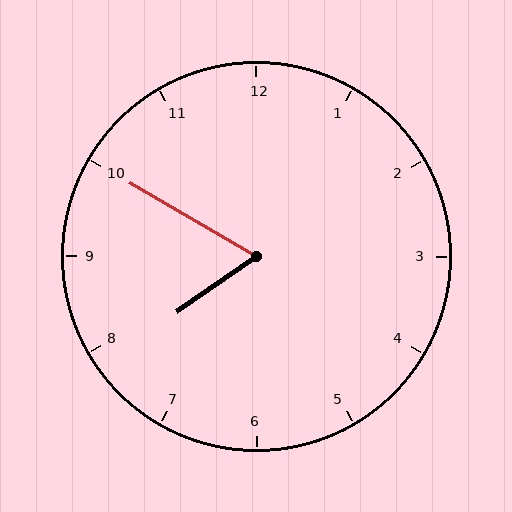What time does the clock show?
7:50.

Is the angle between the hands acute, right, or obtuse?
It is acute.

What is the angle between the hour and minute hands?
Approximately 65 degrees.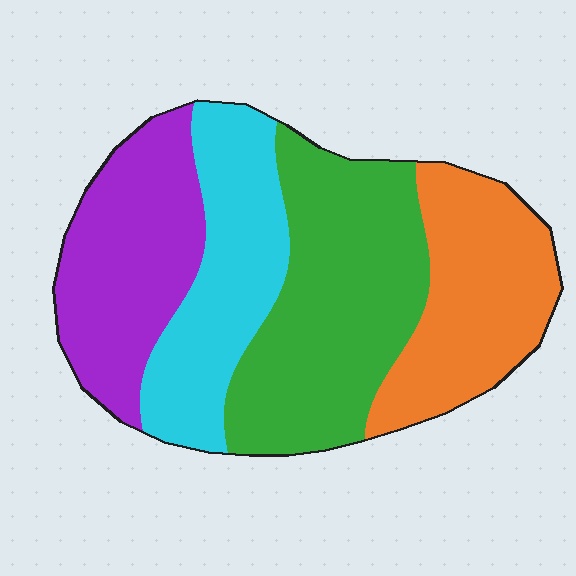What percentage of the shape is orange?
Orange takes up between a sixth and a third of the shape.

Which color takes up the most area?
Green, at roughly 35%.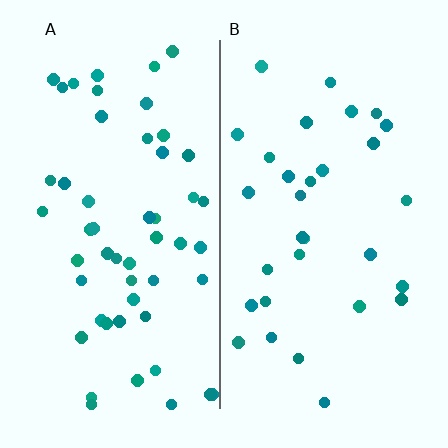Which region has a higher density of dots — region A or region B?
A (the left).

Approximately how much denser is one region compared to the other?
Approximately 1.7× — region A over region B.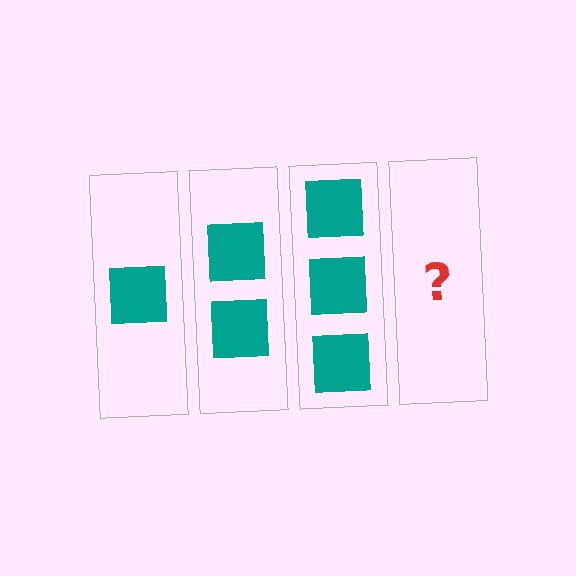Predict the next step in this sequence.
The next step is 4 squares.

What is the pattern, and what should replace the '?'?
The pattern is that each step adds one more square. The '?' should be 4 squares.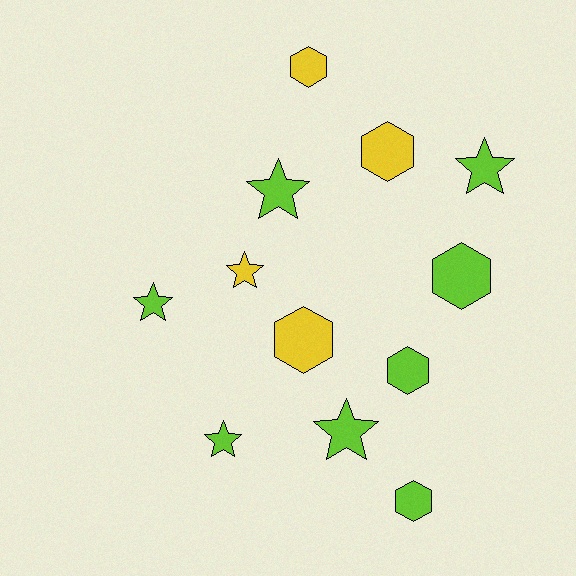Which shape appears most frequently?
Hexagon, with 6 objects.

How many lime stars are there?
There are 5 lime stars.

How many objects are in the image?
There are 12 objects.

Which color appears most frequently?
Lime, with 8 objects.